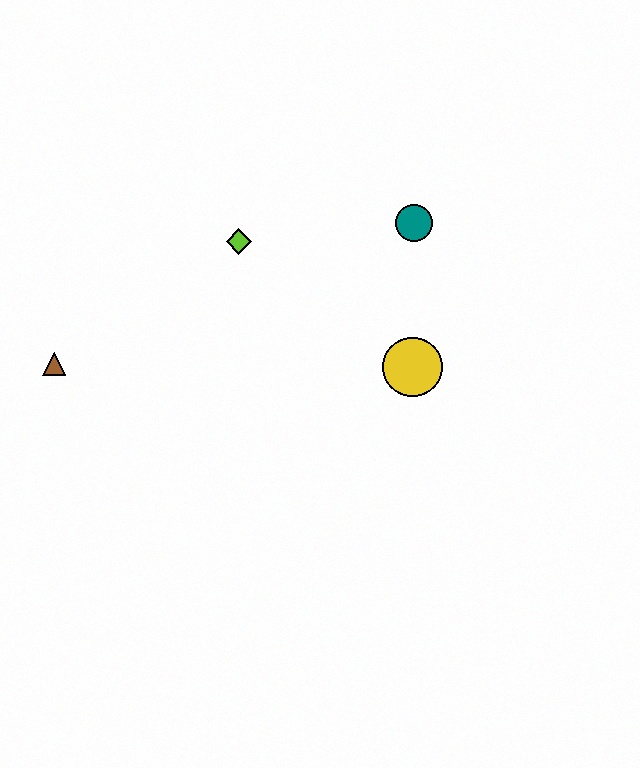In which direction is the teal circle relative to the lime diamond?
The teal circle is to the right of the lime diamond.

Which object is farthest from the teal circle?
The brown triangle is farthest from the teal circle.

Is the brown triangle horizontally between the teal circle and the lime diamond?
No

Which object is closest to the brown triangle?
The lime diamond is closest to the brown triangle.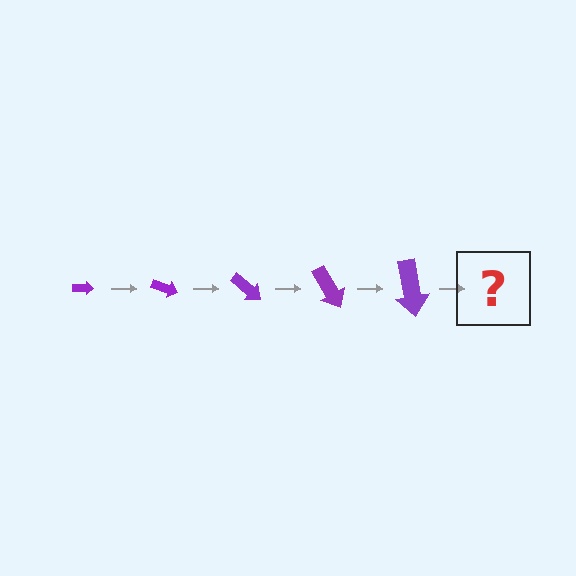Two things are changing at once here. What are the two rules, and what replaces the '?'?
The two rules are that the arrow grows larger each step and it rotates 20 degrees each step. The '?' should be an arrow, larger than the previous one and rotated 100 degrees from the start.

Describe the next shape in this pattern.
It should be an arrow, larger than the previous one and rotated 100 degrees from the start.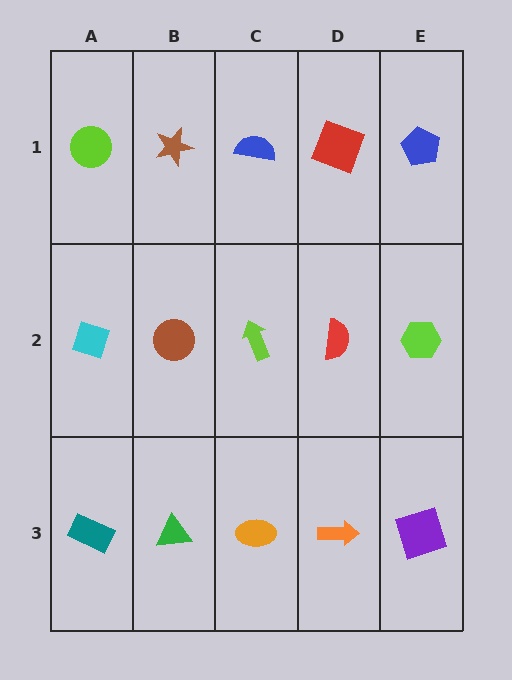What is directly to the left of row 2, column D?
A lime arrow.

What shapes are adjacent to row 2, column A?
A lime circle (row 1, column A), a teal rectangle (row 3, column A), a brown circle (row 2, column B).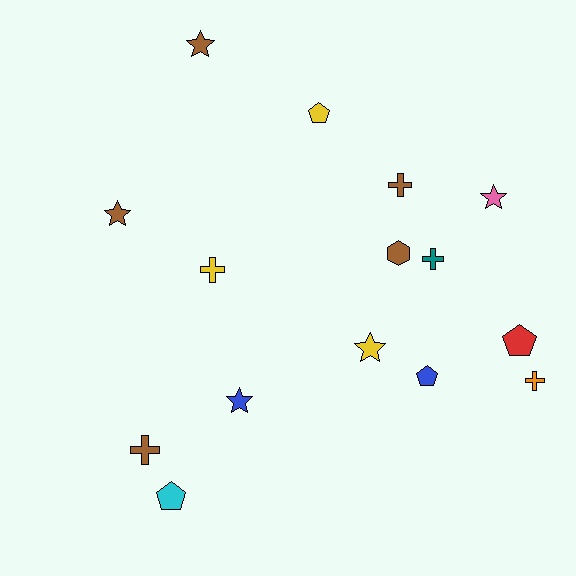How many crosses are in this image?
There are 5 crosses.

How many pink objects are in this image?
There is 1 pink object.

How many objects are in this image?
There are 15 objects.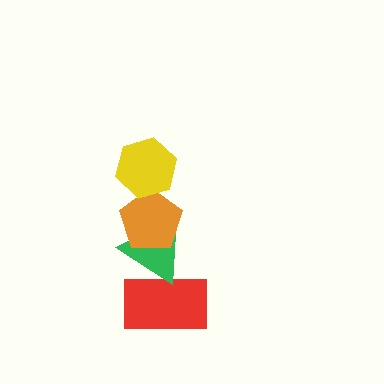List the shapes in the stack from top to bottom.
From top to bottom: the yellow hexagon, the orange pentagon, the green triangle, the red rectangle.